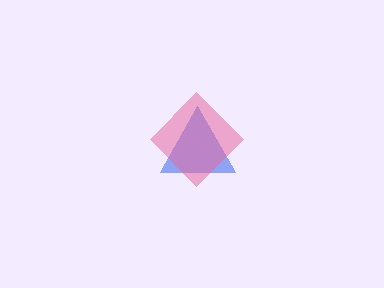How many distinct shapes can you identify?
There are 2 distinct shapes: a blue triangle, a pink diamond.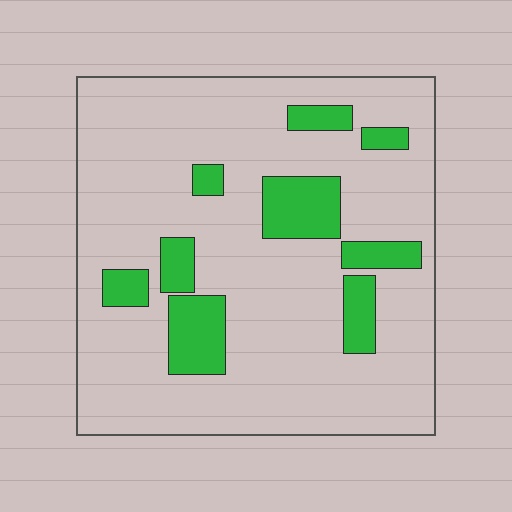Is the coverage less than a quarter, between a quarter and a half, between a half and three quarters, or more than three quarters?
Less than a quarter.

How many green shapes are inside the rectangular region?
9.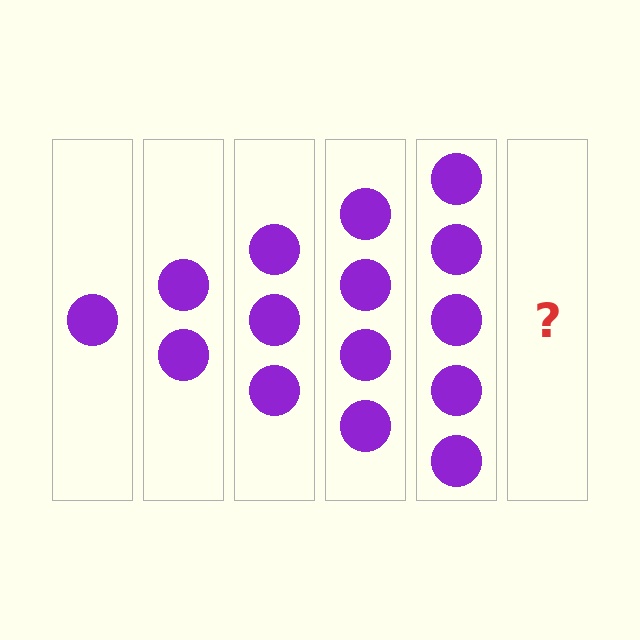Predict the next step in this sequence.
The next step is 6 circles.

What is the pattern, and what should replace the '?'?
The pattern is that each step adds one more circle. The '?' should be 6 circles.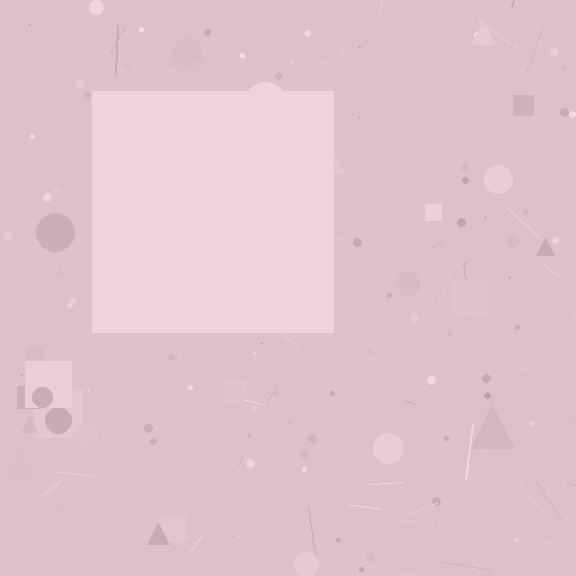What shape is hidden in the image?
A square is hidden in the image.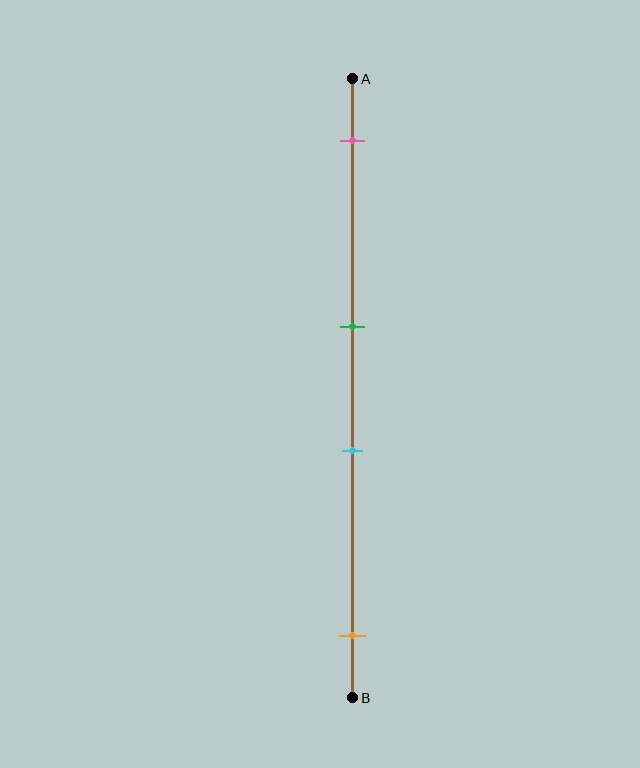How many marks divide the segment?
There are 4 marks dividing the segment.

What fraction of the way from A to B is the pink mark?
The pink mark is approximately 10% (0.1) of the way from A to B.